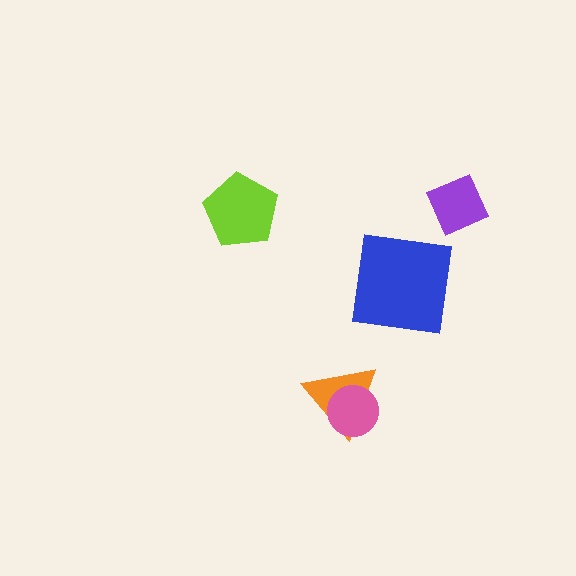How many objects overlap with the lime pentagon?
0 objects overlap with the lime pentagon.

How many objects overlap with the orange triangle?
1 object overlaps with the orange triangle.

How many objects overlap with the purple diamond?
0 objects overlap with the purple diamond.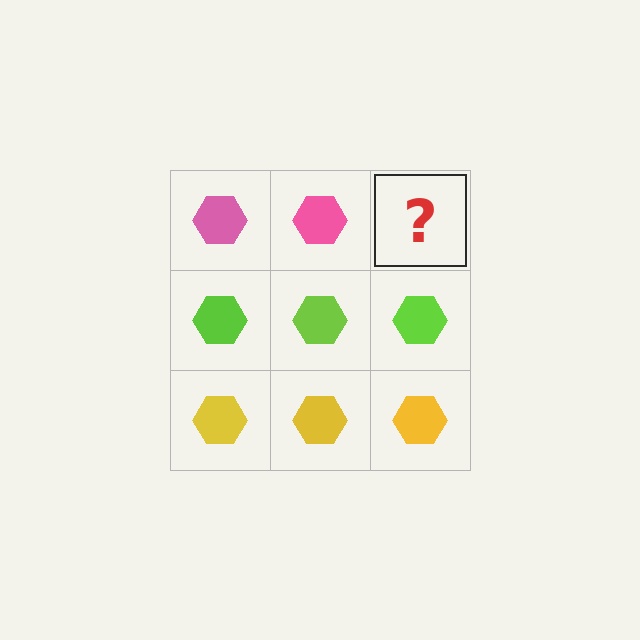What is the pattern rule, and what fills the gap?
The rule is that each row has a consistent color. The gap should be filled with a pink hexagon.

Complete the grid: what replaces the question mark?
The question mark should be replaced with a pink hexagon.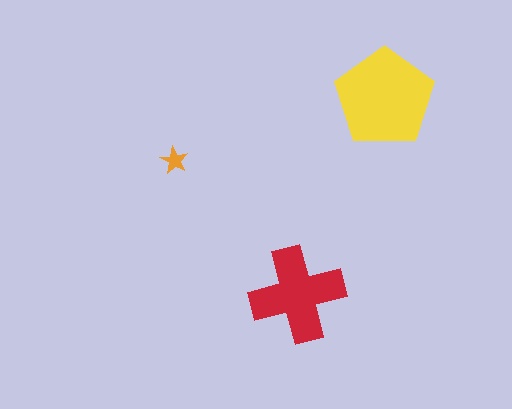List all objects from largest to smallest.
The yellow pentagon, the red cross, the orange star.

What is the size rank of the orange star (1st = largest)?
3rd.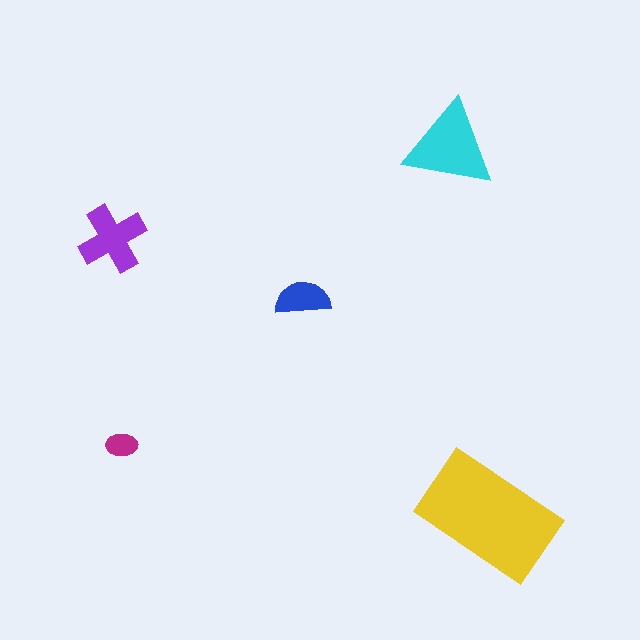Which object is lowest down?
The yellow rectangle is bottommost.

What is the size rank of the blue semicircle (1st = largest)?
4th.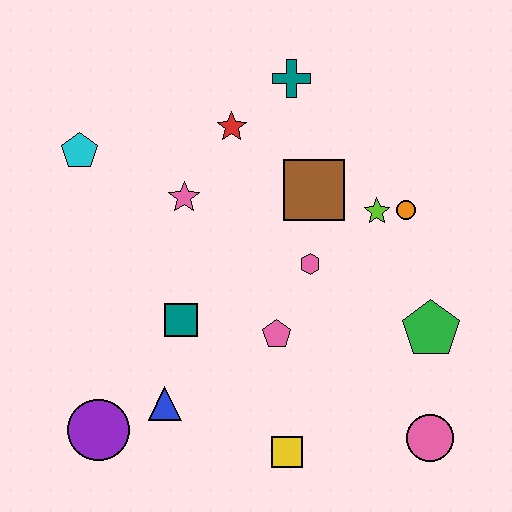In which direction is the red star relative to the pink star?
The red star is above the pink star.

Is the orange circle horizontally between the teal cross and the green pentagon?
Yes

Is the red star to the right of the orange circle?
No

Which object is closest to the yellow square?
The pink pentagon is closest to the yellow square.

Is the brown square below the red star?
Yes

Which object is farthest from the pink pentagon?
The cyan pentagon is farthest from the pink pentagon.